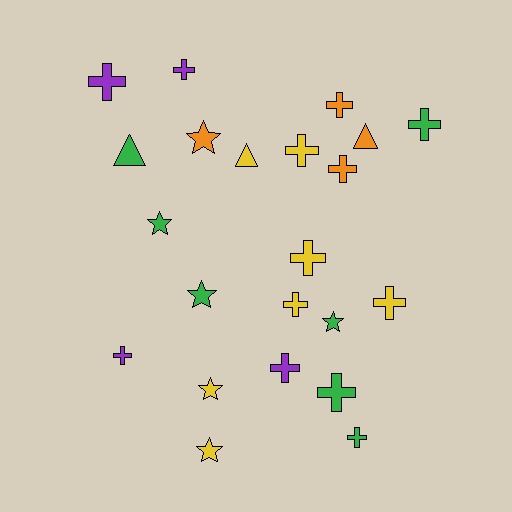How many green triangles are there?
There is 1 green triangle.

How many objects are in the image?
There are 22 objects.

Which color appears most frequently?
Yellow, with 7 objects.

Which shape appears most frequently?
Cross, with 13 objects.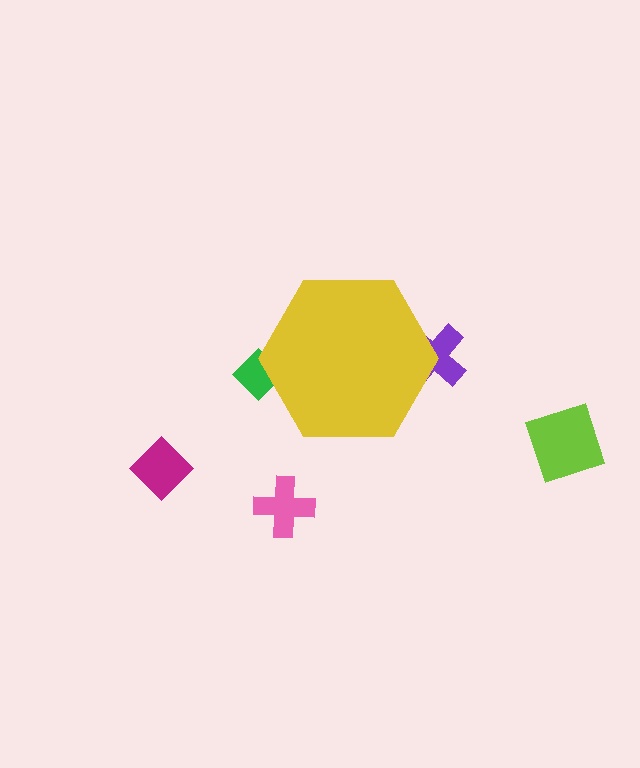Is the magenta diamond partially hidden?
No, the magenta diamond is fully visible.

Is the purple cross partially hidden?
Yes, the purple cross is partially hidden behind the yellow hexagon.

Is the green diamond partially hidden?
Yes, the green diamond is partially hidden behind the yellow hexagon.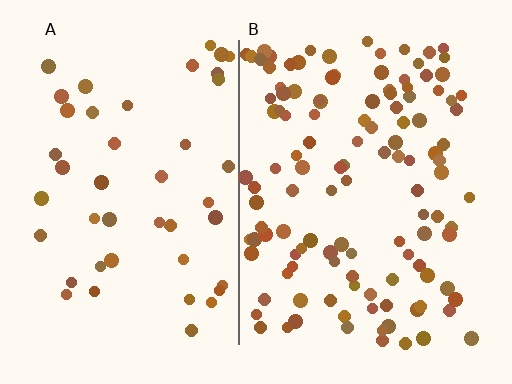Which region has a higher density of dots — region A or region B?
B (the right).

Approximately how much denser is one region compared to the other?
Approximately 2.7× — region B over region A.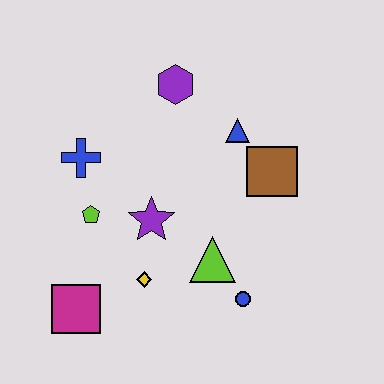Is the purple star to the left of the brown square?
Yes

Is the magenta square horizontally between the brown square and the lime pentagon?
No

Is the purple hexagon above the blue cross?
Yes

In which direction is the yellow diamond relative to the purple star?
The yellow diamond is below the purple star.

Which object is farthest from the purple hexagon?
The magenta square is farthest from the purple hexagon.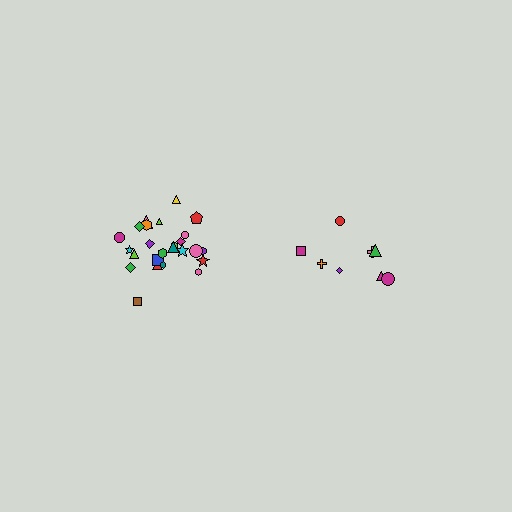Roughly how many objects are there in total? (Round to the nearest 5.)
Roughly 35 objects in total.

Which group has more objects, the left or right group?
The left group.